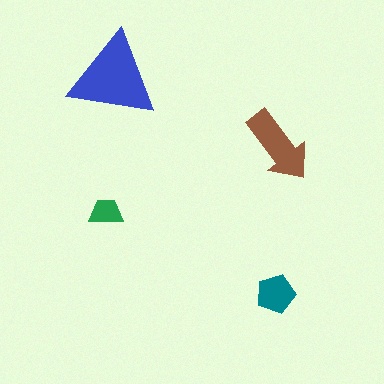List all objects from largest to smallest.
The blue triangle, the brown arrow, the teal pentagon, the green trapezoid.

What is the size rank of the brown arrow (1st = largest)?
2nd.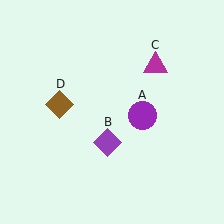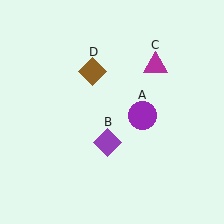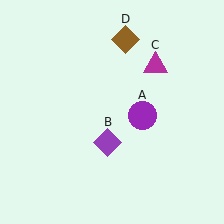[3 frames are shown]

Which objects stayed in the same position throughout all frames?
Purple circle (object A) and purple diamond (object B) and magenta triangle (object C) remained stationary.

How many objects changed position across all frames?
1 object changed position: brown diamond (object D).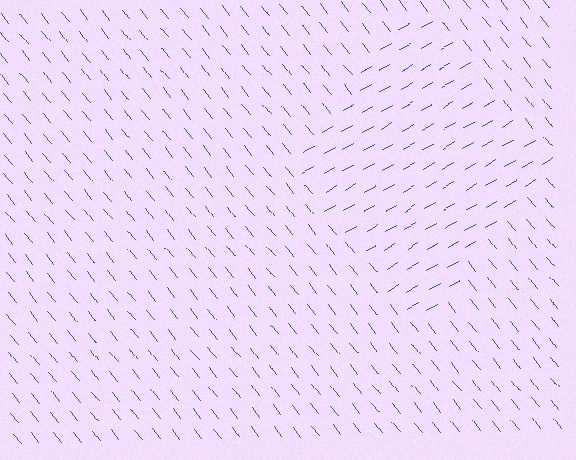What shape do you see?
I see a diamond.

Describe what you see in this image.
The image is filled with small blue line segments. A diamond region in the image has lines oriented differently from the surrounding lines, creating a visible texture boundary.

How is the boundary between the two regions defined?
The boundary is defined purely by a change in line orientation (approximately 81 degrees difference). All lines are the same color and thickness.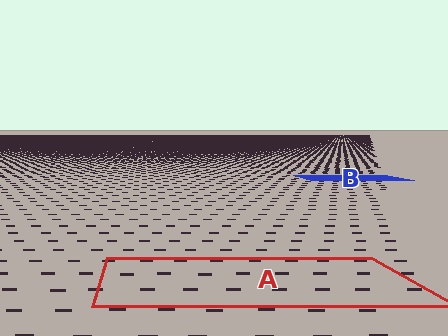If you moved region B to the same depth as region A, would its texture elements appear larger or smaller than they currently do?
They would appear larger. At a closer depth, the same texture elements are projected at a bigger on-screen size.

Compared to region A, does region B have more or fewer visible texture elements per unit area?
Region B has more texture elements per unit area — they are packed more densely because it is farther away.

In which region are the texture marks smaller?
The texture marks are smaller in region B, because it is farther away.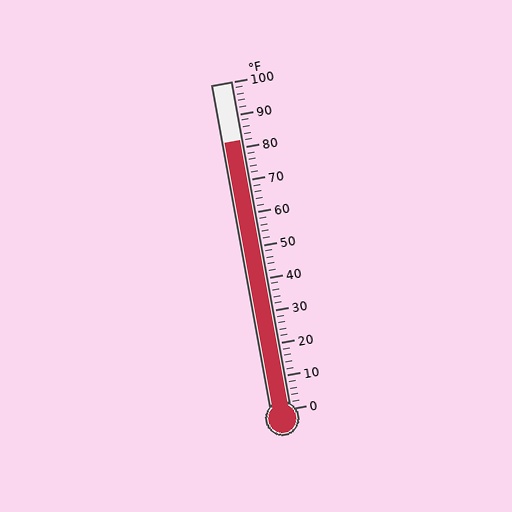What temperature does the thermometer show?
The thermometer shows approximately 82°F.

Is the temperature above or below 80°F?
The temperature is above 80°F.